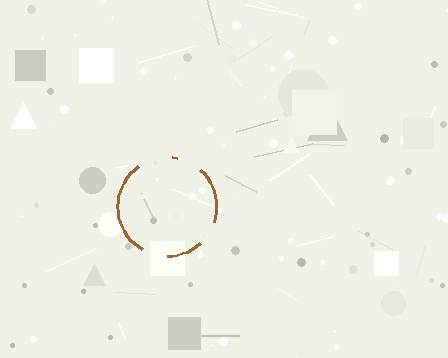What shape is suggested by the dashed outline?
The dashed outline suggests a circle.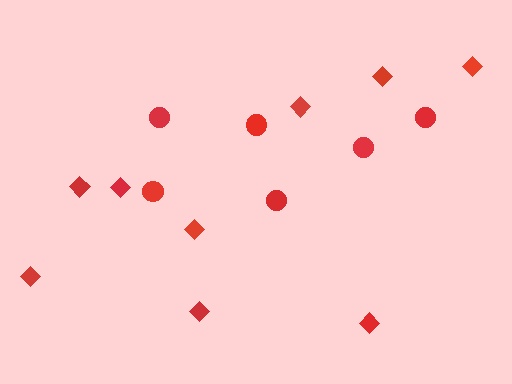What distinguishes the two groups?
There are 2 groups: one group of diamonds (9) and one group of circles (6).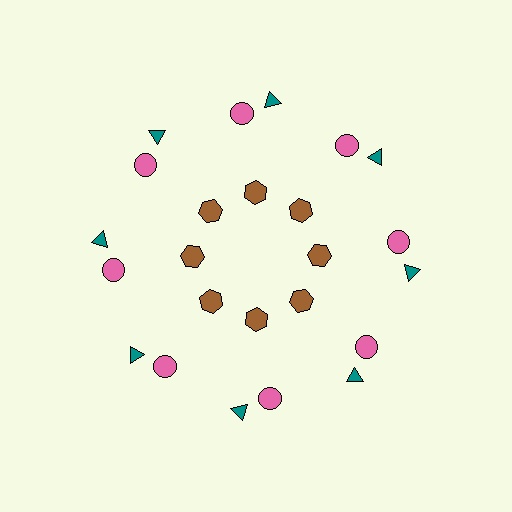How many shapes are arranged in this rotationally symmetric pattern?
There are 24 shapes, arranged in 8 groups of 3.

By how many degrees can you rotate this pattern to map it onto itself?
The pattern maps onto itself every 45 degrees of rotation.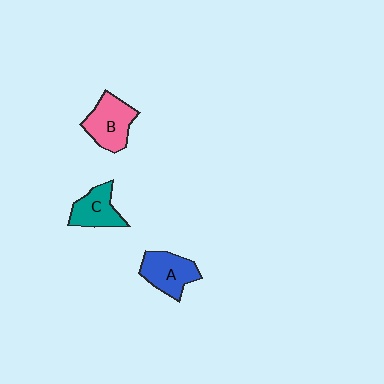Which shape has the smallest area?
Shape C (teal).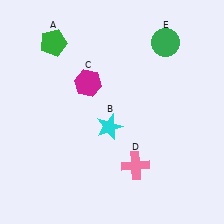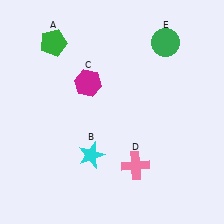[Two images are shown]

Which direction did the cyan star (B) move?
The cyan star (B) moved down.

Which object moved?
The cyan star (B) moved down.